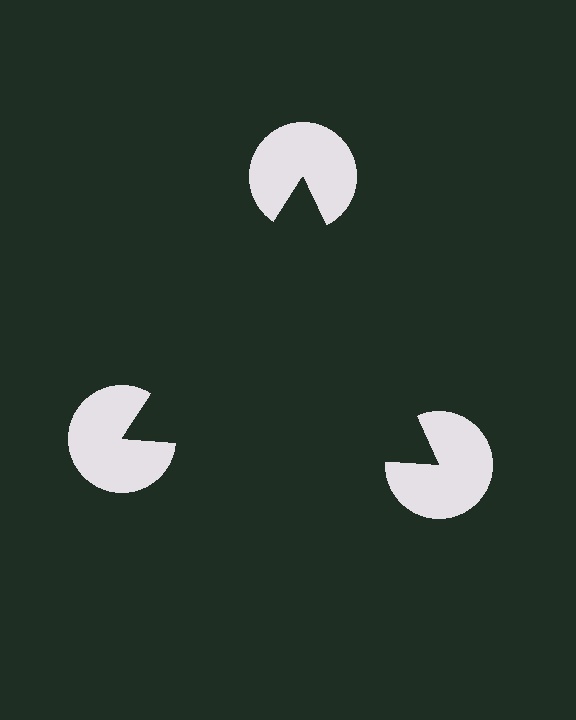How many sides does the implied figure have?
3 sides.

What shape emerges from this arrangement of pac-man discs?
An illusory triangle — its edges are inferred from the aligned wedge cuts in the pac-man discs, not physically drawn.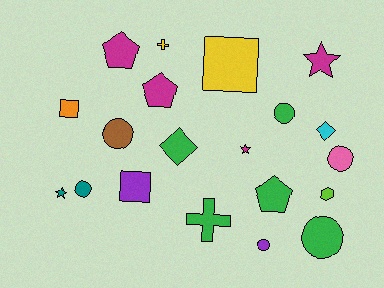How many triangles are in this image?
There are no triangles.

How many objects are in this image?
There are 20 objects.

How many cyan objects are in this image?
There is 1 cyan object.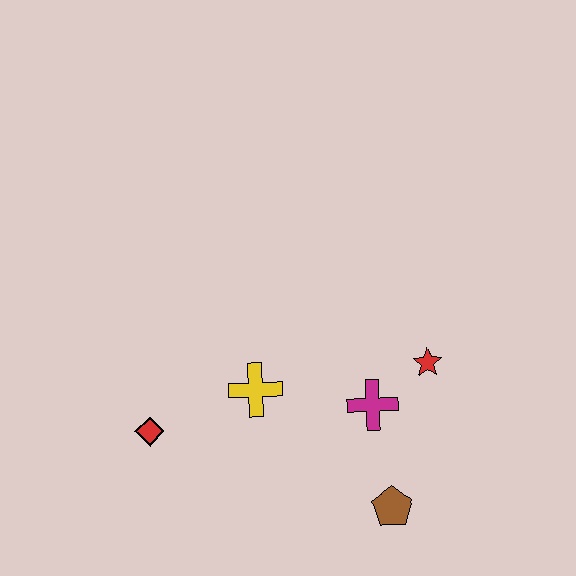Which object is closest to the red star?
The magenta cross is closest to the red star.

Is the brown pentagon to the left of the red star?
Yes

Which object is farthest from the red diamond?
The red star is farthest from the red diamond.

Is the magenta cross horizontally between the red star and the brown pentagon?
No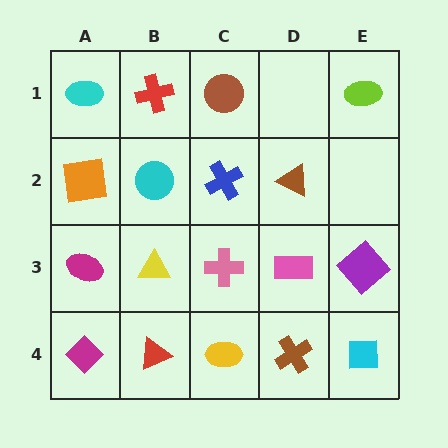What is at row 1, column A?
A cyan ellipse.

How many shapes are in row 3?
5 shapes.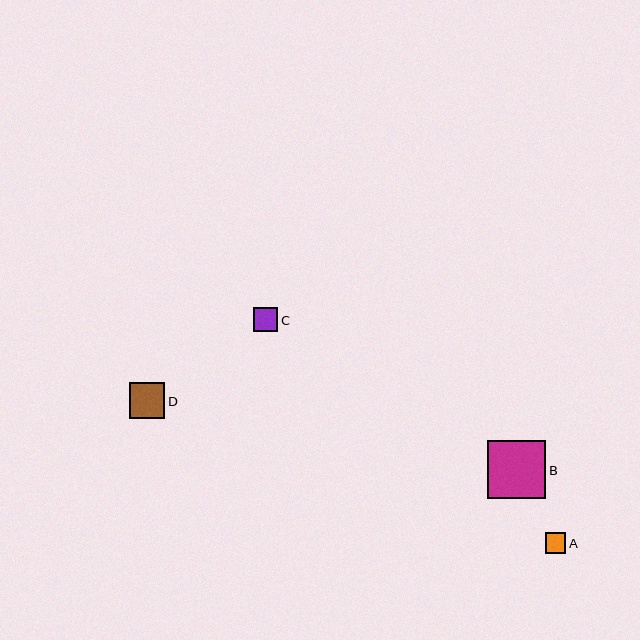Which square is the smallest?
Square A is the smallest with a size of approximately 21 pixels.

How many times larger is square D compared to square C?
Square D is approximately 1.5 times the size of square C.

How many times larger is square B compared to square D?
Square B is approximately 1.6 times the size of square D.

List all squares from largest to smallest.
From largest to smallest: B, D, C, A.